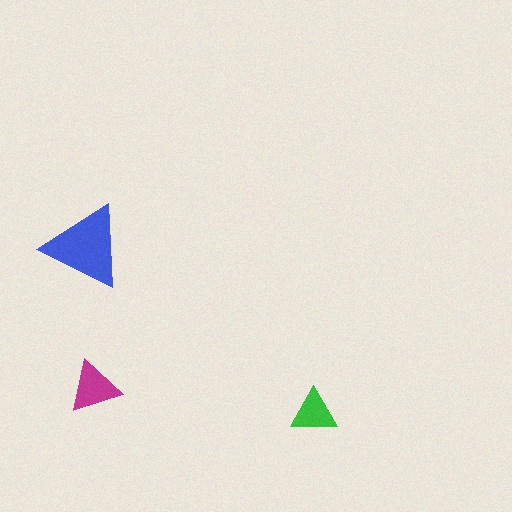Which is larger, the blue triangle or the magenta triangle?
The blue one.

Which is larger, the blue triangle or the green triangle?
The blue one.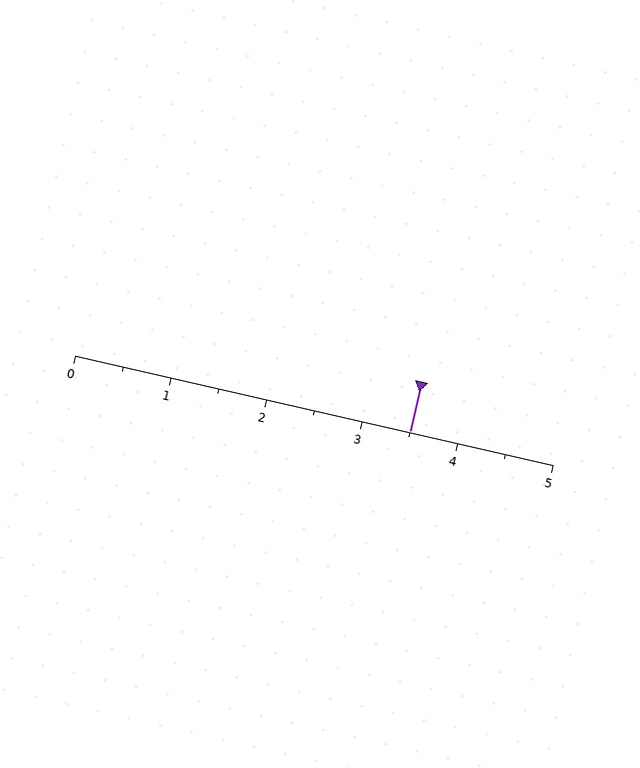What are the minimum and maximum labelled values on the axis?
The axis runs from 0 to 5.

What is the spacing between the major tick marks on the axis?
The major ticks are spaced 1 apart.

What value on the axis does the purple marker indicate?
The marker indicates approximately 3.5.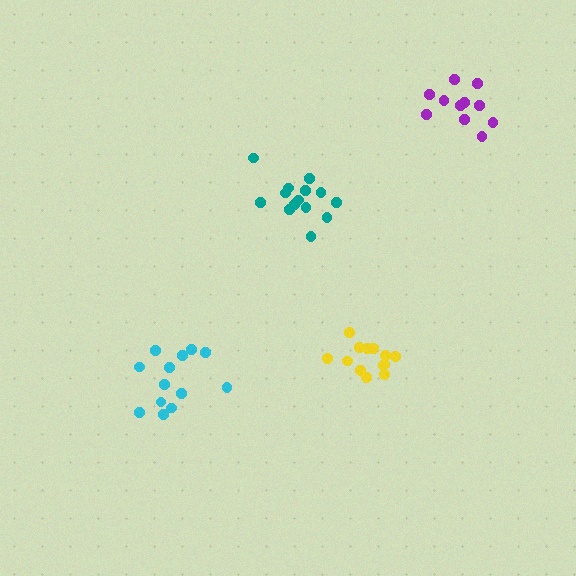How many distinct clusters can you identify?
There are 4 distinct clusters.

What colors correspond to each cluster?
The clusters are colored: cyan, teal, yellow, purple.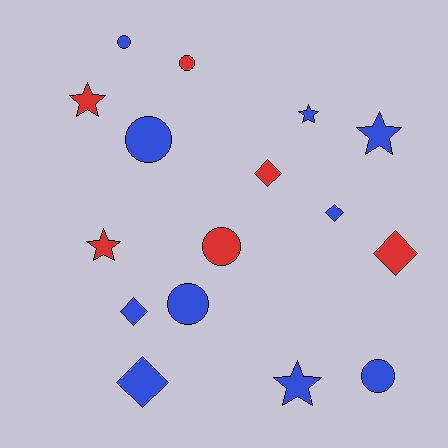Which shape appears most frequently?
Circle, with 6 objects.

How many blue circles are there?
There are 4 blue circles.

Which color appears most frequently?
Blue, with 10 objects.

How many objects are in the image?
There are 16 objects.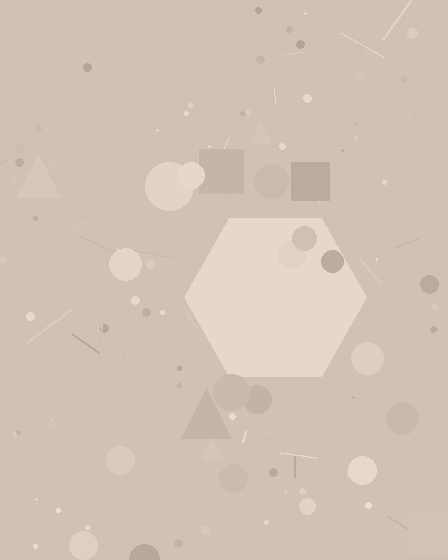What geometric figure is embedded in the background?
A hexagon is embedded in the background.